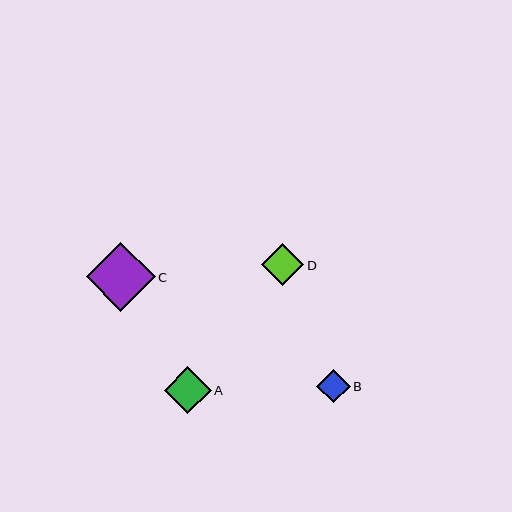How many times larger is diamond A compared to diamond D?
Diamond A is approximately 1.1 times the size of diamond D.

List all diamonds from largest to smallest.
From largest to smallest: C, A, D, B.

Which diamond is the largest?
Diamond C is the largest with a size of approximately 69 pixels.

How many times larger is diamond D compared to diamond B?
Diamond D is approximately 1.3 times the size of diamond B.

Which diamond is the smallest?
Diamond B is the smallest with a size of approximately 33 pixels.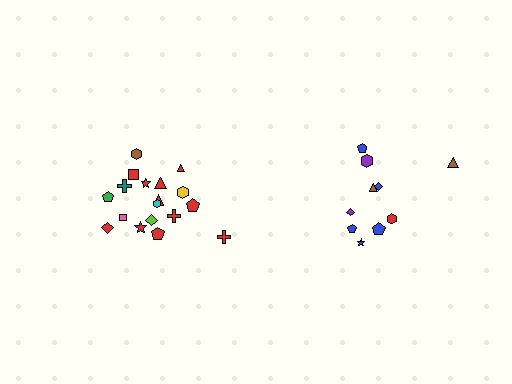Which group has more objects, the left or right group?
The left group.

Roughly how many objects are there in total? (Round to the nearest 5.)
Roughly 30 objects in total.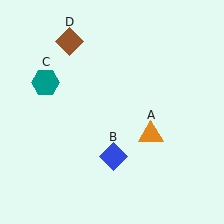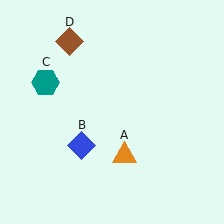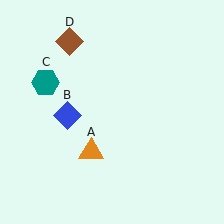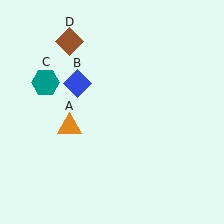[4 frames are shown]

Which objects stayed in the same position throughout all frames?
Teal hexagon (object C) and brown diamond (object D) remained stationary.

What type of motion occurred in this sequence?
The orange triangle (object A), blue diamond (object B) rotated clockwise around the center of the scene.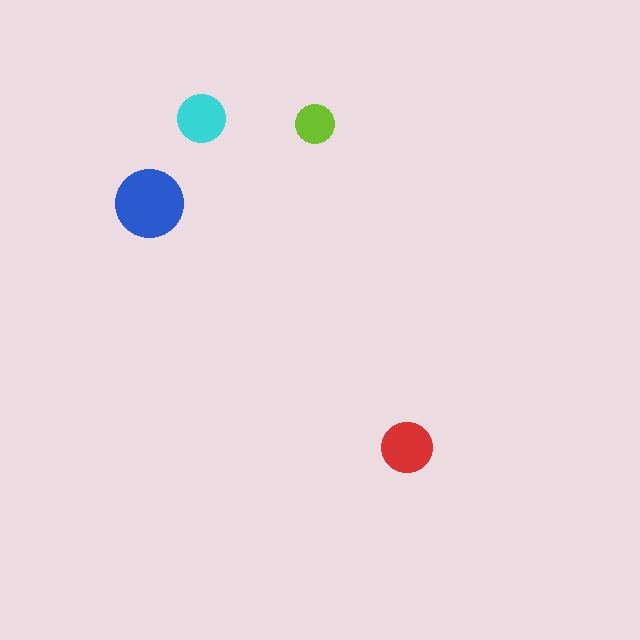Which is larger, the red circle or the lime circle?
The red one.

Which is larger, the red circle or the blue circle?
The blue one.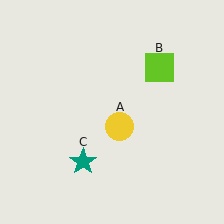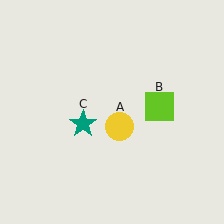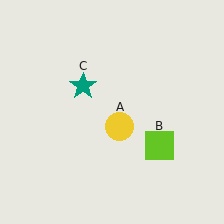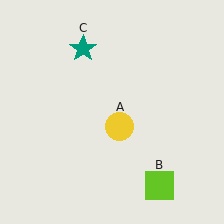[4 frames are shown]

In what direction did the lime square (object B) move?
The lime square (object B) moved down.